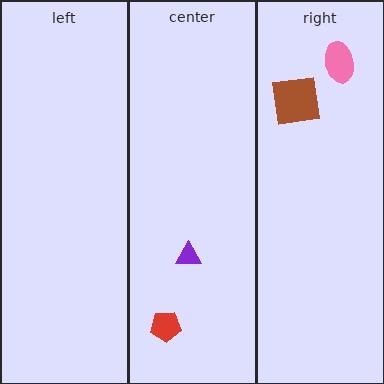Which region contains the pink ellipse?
The right region.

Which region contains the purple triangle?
The center region.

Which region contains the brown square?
The right region.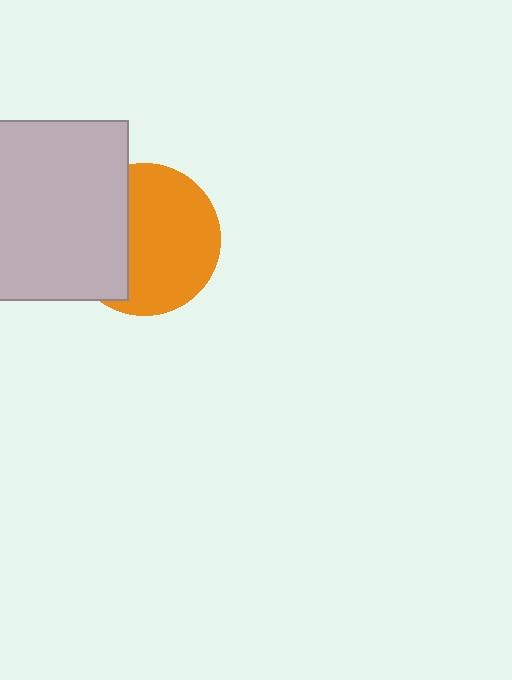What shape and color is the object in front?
The object in front is a light gray rectangle.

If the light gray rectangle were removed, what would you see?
You would see the complete orange circle.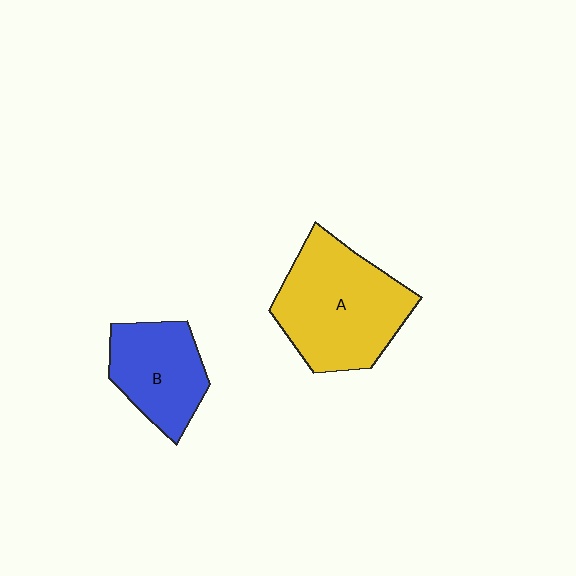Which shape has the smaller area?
Shape B (blue).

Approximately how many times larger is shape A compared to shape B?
Approximately 1.6 times.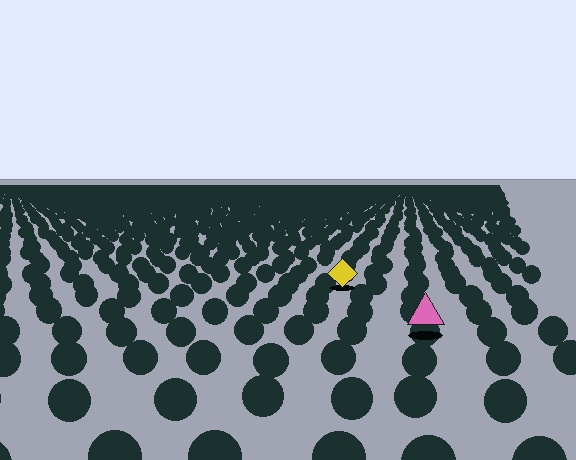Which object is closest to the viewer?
The pink triangle is closest. The texture marks near it are larger and more spread out.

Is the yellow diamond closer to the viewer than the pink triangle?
No. The pink triangle is closer — you can tell from the texture gradient: the ground texture is coarser near it.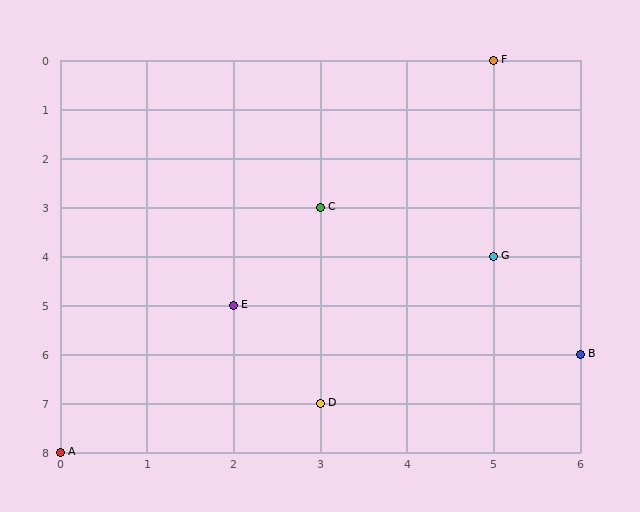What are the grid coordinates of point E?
Point E is at grid coordinates (2, 5).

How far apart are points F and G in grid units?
Points F and G are 4 rows apart.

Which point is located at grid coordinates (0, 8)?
Point A is at (0, 8).